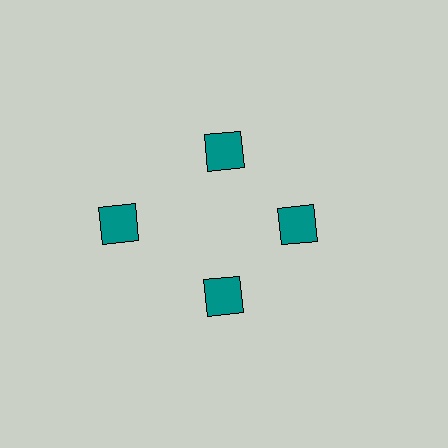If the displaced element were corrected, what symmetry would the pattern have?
It would have 4-fold rotational symmetry — the pattern would map onto itself every 90 degrees.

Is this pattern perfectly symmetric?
No. The 4 teal squares are arranged in a ring, but one element near the 9 o'clock position is pushed outward from the center, breaking the 4-fold rotational symmetry.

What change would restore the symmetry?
The symmetry would be restored by moving it inward, back onto the ring so that all 4 squares sit at equal angles and equal distance from the center.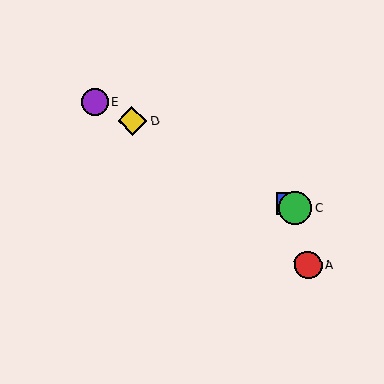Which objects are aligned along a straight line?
Objects B, C, D, E are aligned along a straight line.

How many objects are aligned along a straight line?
4 objects (B, C, D, E) are aligned along a straight line.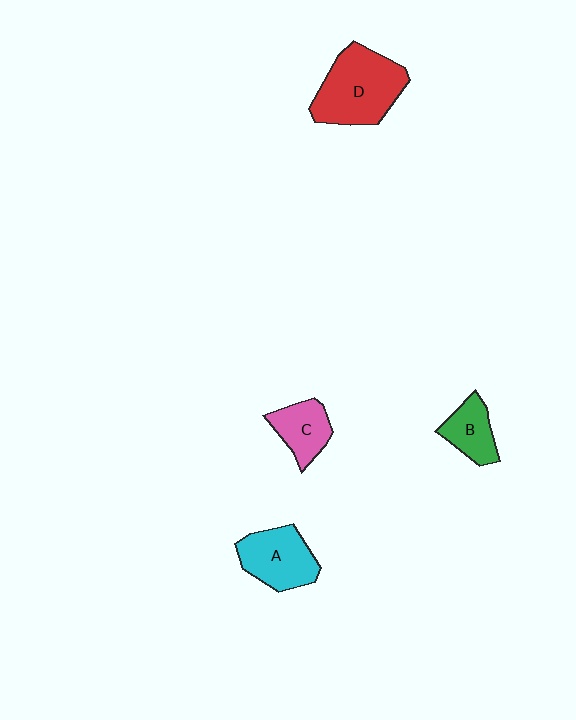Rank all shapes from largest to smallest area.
From largest to smallest: D (red), A (cyan), C (pink), B (green).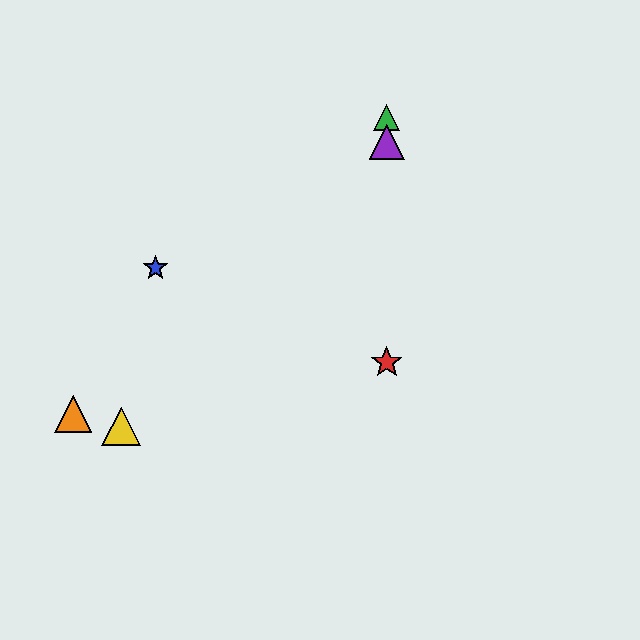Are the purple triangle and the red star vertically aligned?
Yes, both are at x≈387.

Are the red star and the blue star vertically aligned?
No, the red star is at x≈387 and the blue star is at x≈156.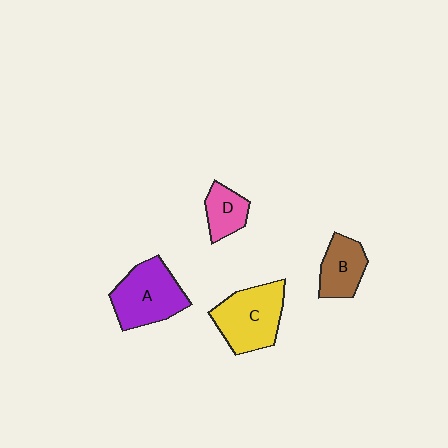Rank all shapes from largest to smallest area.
From largest to smallest: C (yellow), A (purple), B (brown), D (pink).